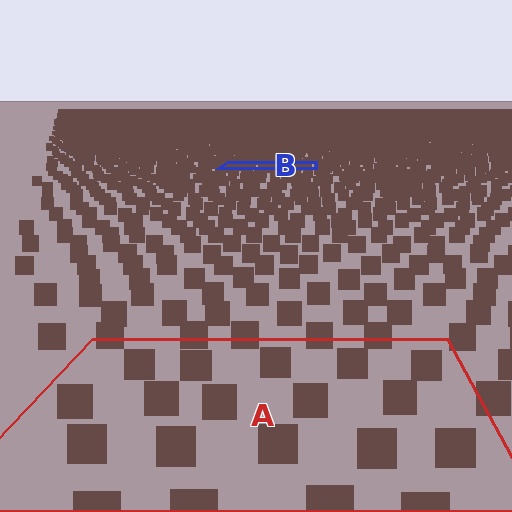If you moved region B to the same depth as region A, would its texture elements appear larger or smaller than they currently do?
They would appear larger. At a closer depth, the same texture elements are projected at a bigger on-screen size.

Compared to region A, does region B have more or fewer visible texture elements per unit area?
Region B has more texture elements per unit area — they are packed more densely because it is farther away.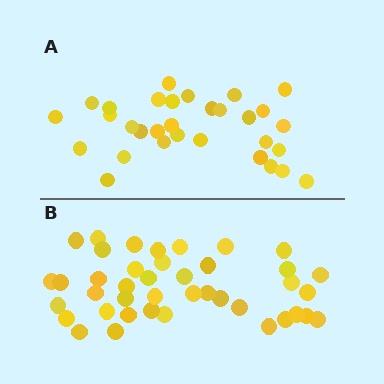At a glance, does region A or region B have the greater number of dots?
Region B (the bottom region) has more dots.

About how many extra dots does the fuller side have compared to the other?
Region B has roughly 10 or so more dots than region A.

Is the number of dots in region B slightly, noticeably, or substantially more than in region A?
Region B has noticeably more, but not dramatically so. The ratio is roughly 1.3 to 1.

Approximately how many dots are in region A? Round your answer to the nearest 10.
About 30 dots. (The exact count is 31, which rounds to 30.)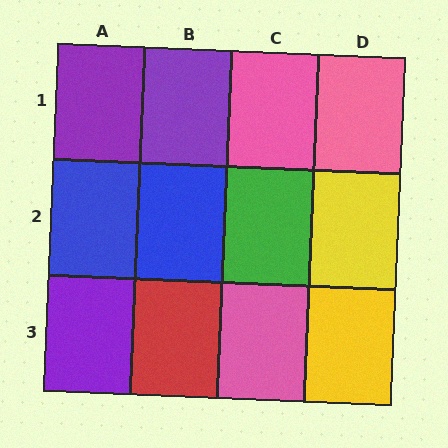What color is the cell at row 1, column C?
Pink.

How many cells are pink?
3 cells are pink.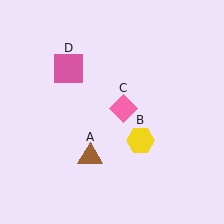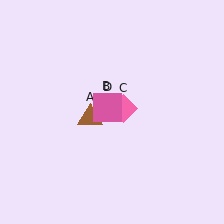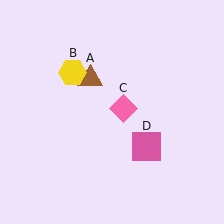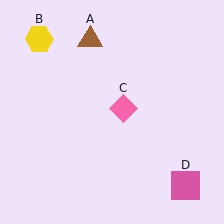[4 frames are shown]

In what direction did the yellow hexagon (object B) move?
The yellow hexagon (object B) moved up and to the left.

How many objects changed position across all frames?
3 objects changed position: brown triangle (object A), yellow hexagon (object B), pink square (object D).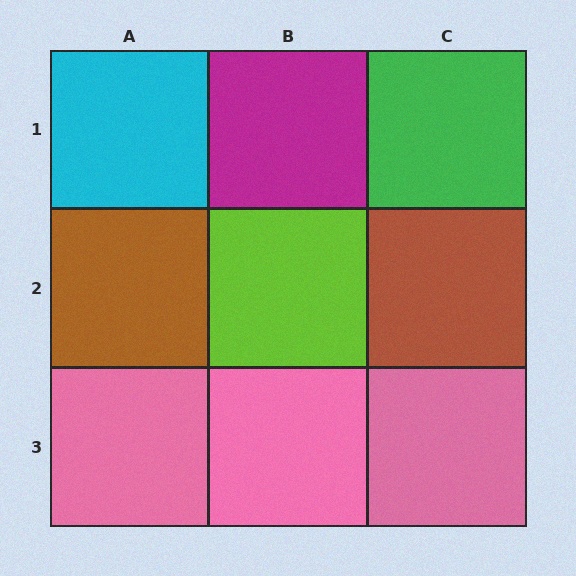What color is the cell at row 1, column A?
Cyan.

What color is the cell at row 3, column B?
Pink.